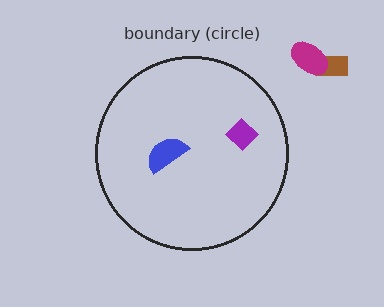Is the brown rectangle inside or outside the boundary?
Outside.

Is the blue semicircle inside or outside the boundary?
Inside.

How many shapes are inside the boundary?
2 inside, 2 outside.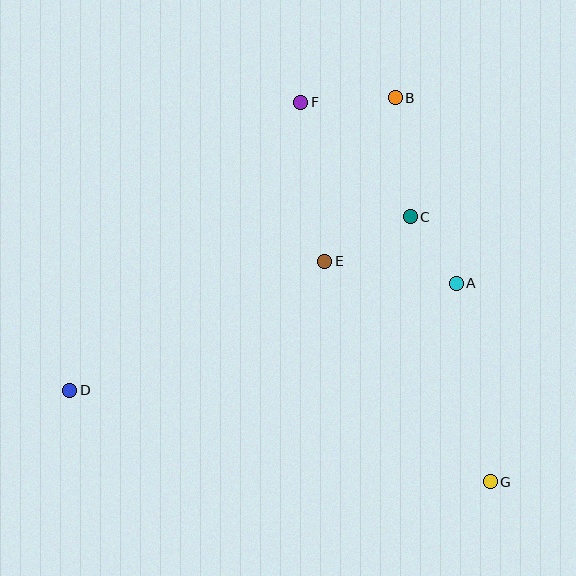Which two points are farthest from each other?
Points B and D are farthest from each other.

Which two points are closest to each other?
Points A and C are closest to each other.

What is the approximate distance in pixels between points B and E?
The distance between B and E is approximately 178 pixels.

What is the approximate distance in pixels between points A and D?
The distance between A and D is approximately 401 pixels.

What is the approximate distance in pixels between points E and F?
The distance between E and F is approximately 161 pixels.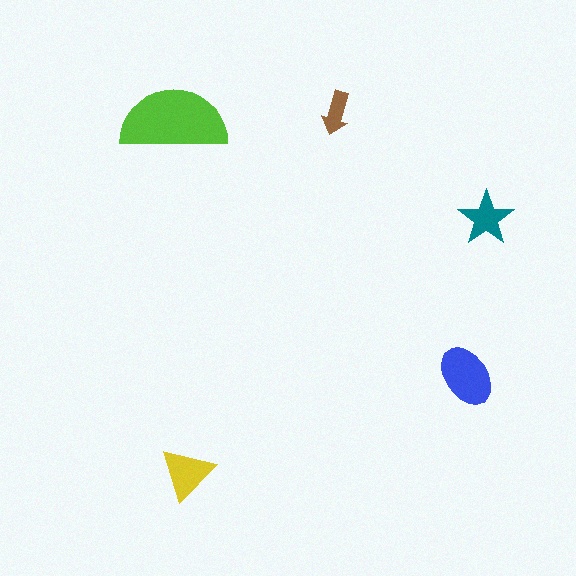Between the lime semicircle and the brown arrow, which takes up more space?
The lime semicircle.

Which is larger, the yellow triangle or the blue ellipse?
The blue ellipse.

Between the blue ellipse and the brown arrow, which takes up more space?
The blue ellipse.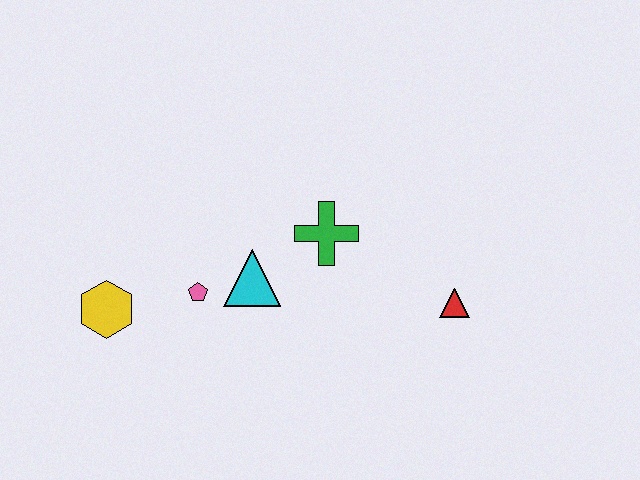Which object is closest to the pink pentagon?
The cyan triangle is closest to the pink pentagon.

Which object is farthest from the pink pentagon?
The red triangle is farthest from the pink pentagon.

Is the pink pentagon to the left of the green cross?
Yes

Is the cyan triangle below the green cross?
Yes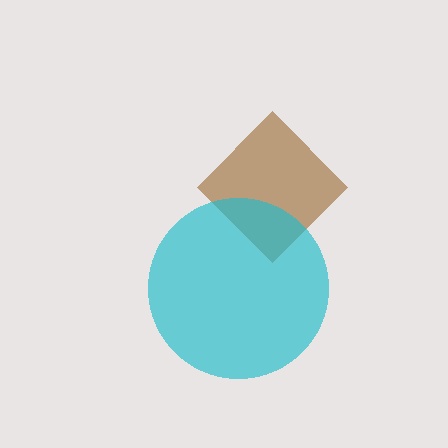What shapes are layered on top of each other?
The layered shapes are: a brown diamond, a cyan circle.